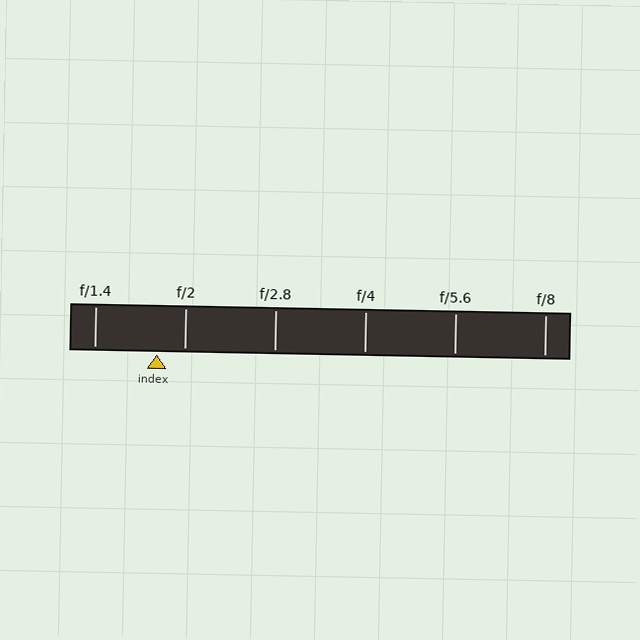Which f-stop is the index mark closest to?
The index mark is closest to f/2.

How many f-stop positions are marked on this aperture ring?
There are 6 f-stop positions marked.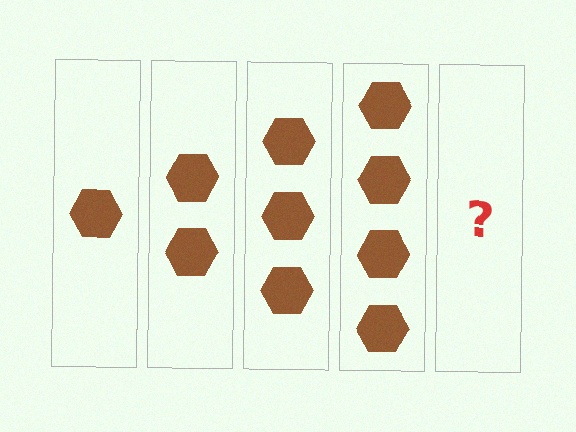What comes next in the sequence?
The next element should be 5 hexagons.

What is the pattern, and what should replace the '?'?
The pattern is that each step adds one more hexagon. The '?' should be 5 hexagons.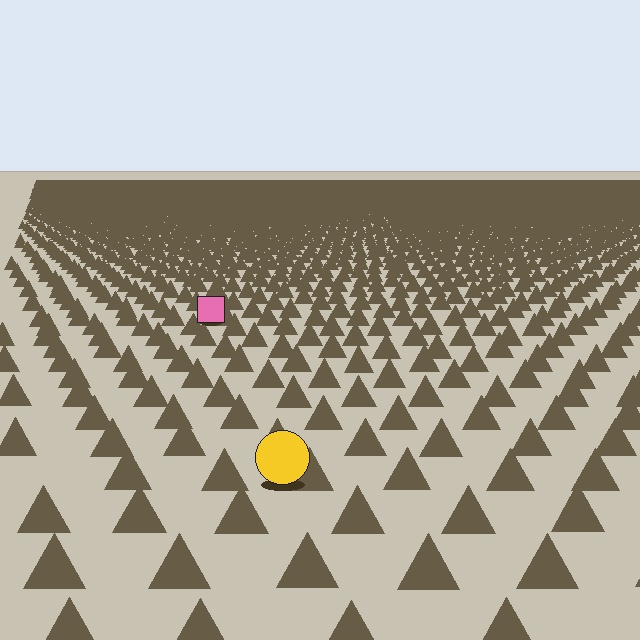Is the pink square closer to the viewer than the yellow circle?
No. The yellow circle is closer — you can tell from the texture gradient: the ground texture is coarser near it.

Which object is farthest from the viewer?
The pink square is farthest from the viewer. It appears smaller and the ground texture around it is denser.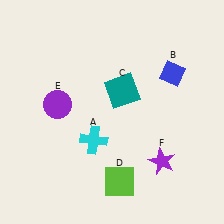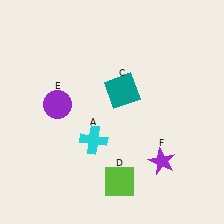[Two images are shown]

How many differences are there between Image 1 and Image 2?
There is 1 difference between the two images.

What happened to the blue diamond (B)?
The blue diamond (B) was removed in Image 2. It was in the top-right area of Image 1.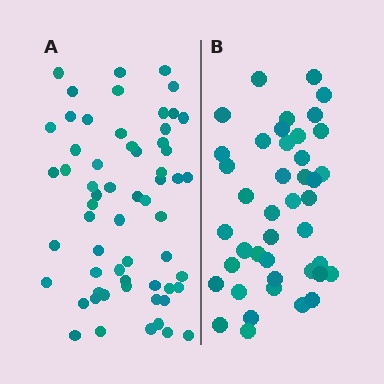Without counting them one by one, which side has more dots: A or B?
Region A (the left region) has more dots.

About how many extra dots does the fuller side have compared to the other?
Region A has approximately 20 more dots than region B.